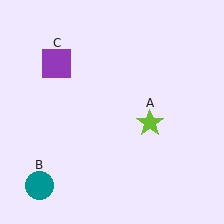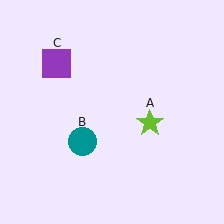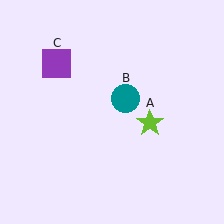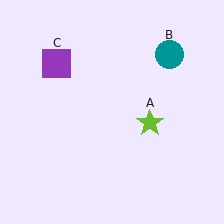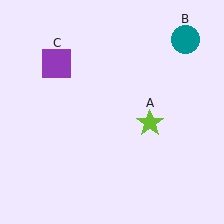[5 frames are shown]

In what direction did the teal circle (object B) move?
The teal circle (object B) moved up and to the right.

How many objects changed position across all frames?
1 object changed position: teal circle (object B).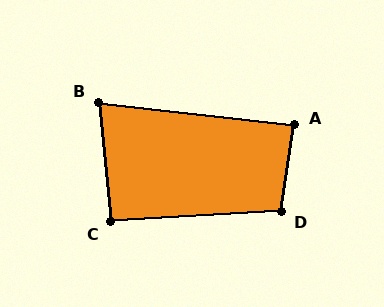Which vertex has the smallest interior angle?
B, at approximately 78 degrees.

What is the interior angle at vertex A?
Approximately 88 degrees (approximately right).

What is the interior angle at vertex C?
Approximately 92 degrees (approximately right).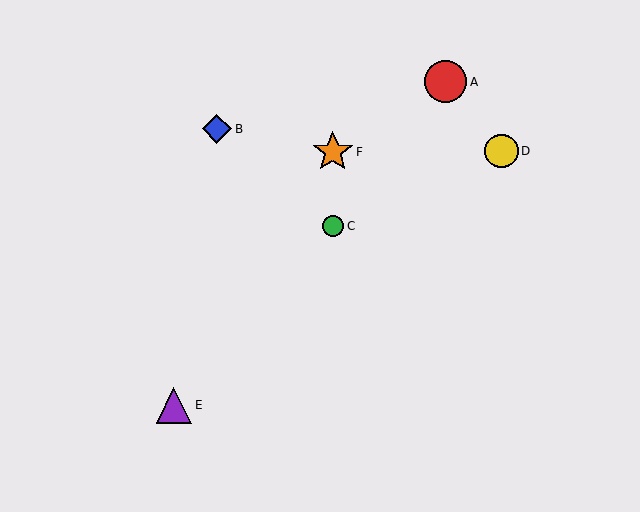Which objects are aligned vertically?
Objects C, F are aligned vertically.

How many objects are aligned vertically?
2 objects (C, F) are aligned vertically.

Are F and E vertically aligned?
No, F is at x≈333 and E is at x≈174.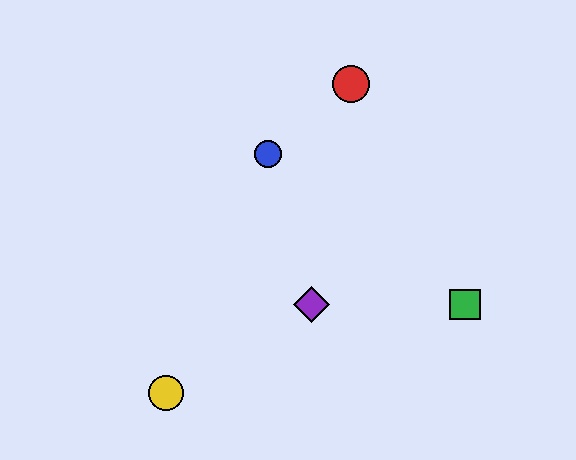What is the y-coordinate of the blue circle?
The blue circle is at y≈154.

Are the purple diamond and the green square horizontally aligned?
Yes, both are at y≈304.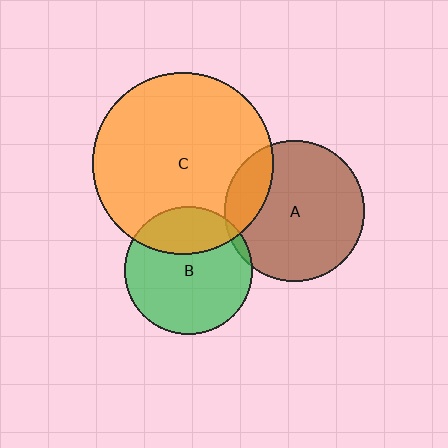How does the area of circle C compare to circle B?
Approximately 2.0 times.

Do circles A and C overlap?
Yes.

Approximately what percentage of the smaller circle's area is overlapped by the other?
Approximately 20%.